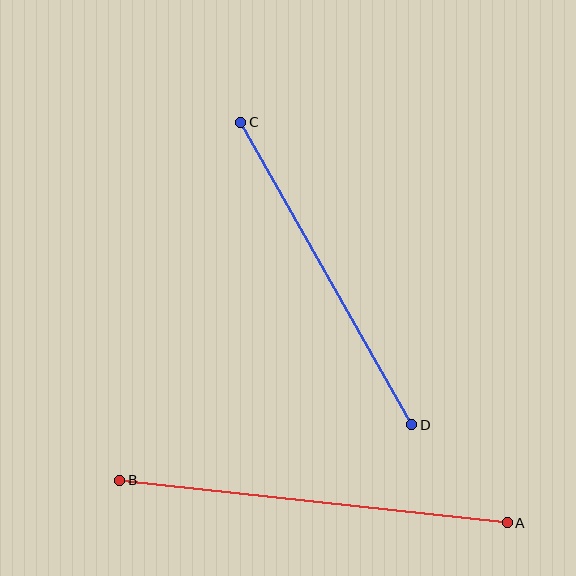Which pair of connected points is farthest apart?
Points A and B are farthest apart.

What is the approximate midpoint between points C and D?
The midpoint is at approximately (326, 273) pixels.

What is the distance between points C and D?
The distance is approximately 347 pixels.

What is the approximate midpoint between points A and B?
The midpoint is at approximately (314, 501) pixels.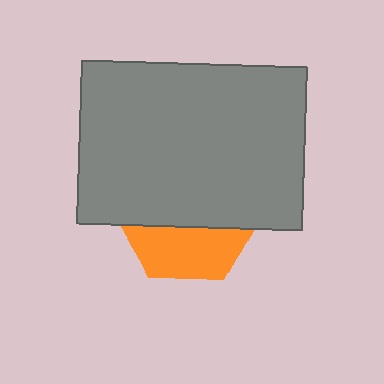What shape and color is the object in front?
The object in front is a gray rectangle.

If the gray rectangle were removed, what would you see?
You would see the complete orange hexagon.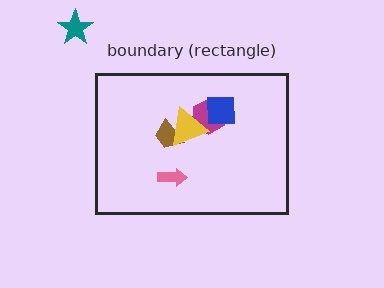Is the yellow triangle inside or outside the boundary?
Inside.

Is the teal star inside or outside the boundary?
Outside.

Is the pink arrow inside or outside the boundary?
Inside.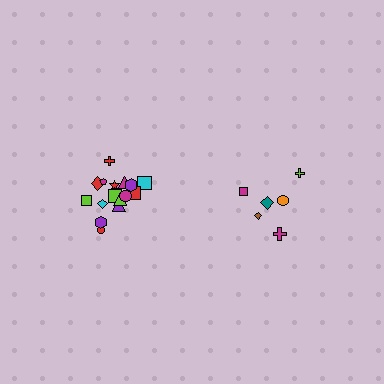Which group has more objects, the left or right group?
The left group.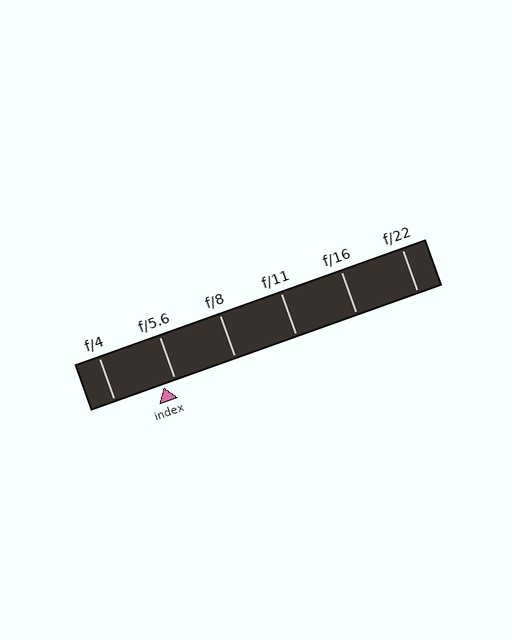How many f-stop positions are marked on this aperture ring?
There are 6 f-stop positions marked.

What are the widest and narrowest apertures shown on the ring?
The widest aperture shown is f/4 and the narrowest is f/22.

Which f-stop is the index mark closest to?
The index mark is closest to f/5.6.